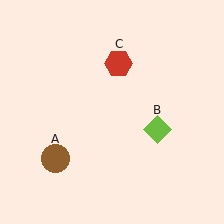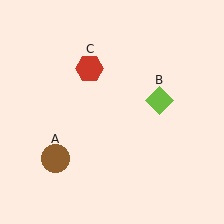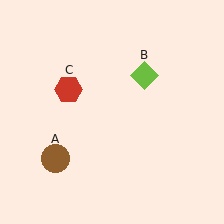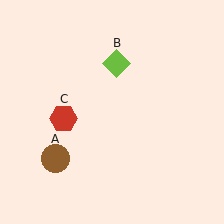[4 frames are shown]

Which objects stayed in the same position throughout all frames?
Brown circle (object A) remained stationary.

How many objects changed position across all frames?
2 objects changed position: lime diamond (object B), red hexagon (object C).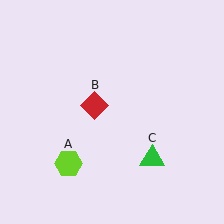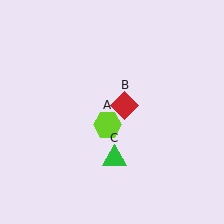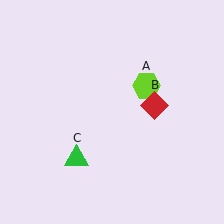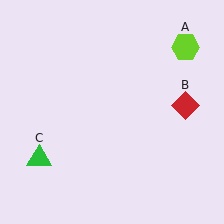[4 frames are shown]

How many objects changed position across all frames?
3 objects changed position: lime hexagon (object A), red diamond (object B), green triangle (object C).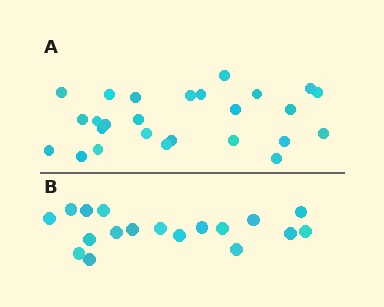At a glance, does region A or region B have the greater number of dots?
Region A (the top region) has more dots.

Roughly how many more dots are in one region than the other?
Region A has roughly 8 or so more dots than region B.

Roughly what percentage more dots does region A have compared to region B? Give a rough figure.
About 45% more.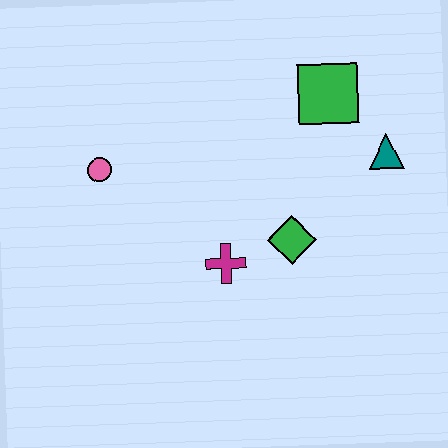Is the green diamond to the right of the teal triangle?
No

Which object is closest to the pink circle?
The magenta cross is closest to the pink circle.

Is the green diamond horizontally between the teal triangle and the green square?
No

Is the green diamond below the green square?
Yes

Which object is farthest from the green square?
The pink circle is farthest from the green square.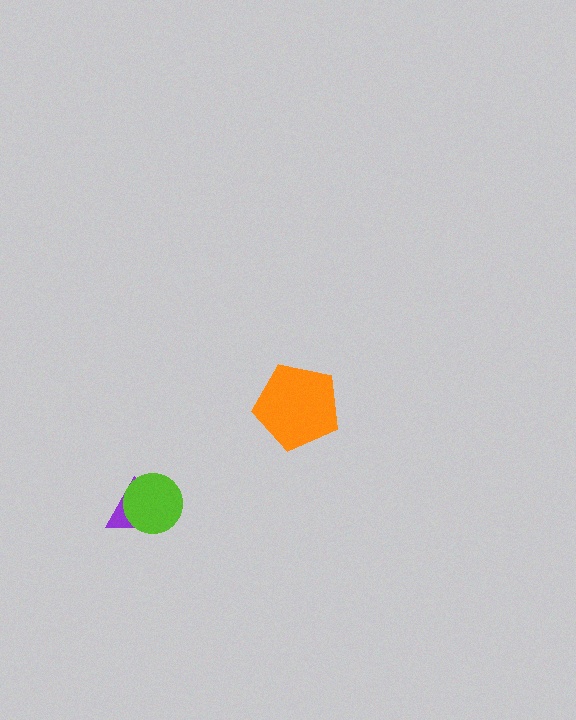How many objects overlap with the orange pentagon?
0 objects overlap with the orange pentagon.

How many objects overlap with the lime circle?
1 object overlaps with the lime circle.